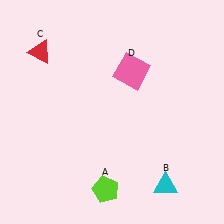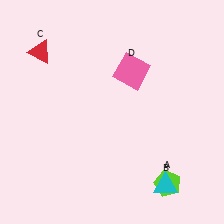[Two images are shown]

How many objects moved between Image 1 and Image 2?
1 object moved between the two images.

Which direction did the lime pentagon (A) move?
The lime pentagon (A) moved right.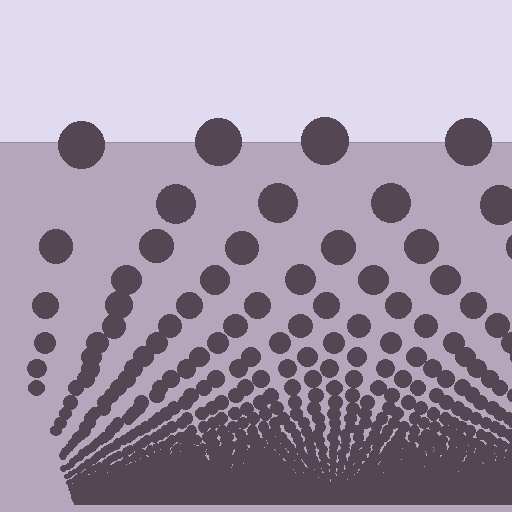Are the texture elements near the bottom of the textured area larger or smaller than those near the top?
Smaller. The gradient is inverted — elements near the bottom are smaller and denser.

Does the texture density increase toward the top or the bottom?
Density increases toward the bottom.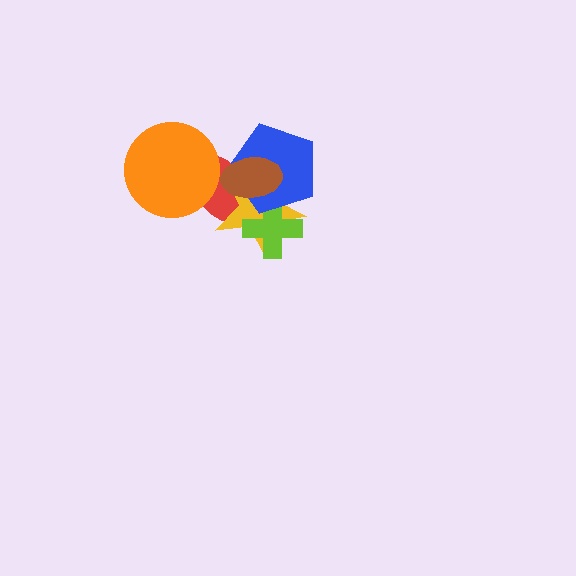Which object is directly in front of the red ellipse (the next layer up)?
The yellow star is directly in front of the red ellipse.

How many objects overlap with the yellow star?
4 objects overlap with the yellow star.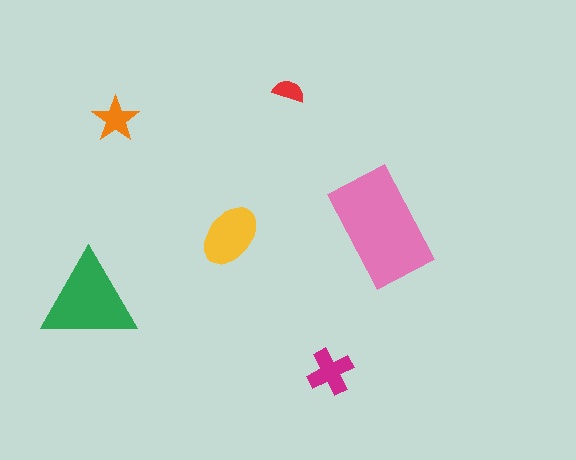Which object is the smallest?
The red semicircle.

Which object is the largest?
The pink rectangle.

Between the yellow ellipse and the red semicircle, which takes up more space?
The yellow ellipse.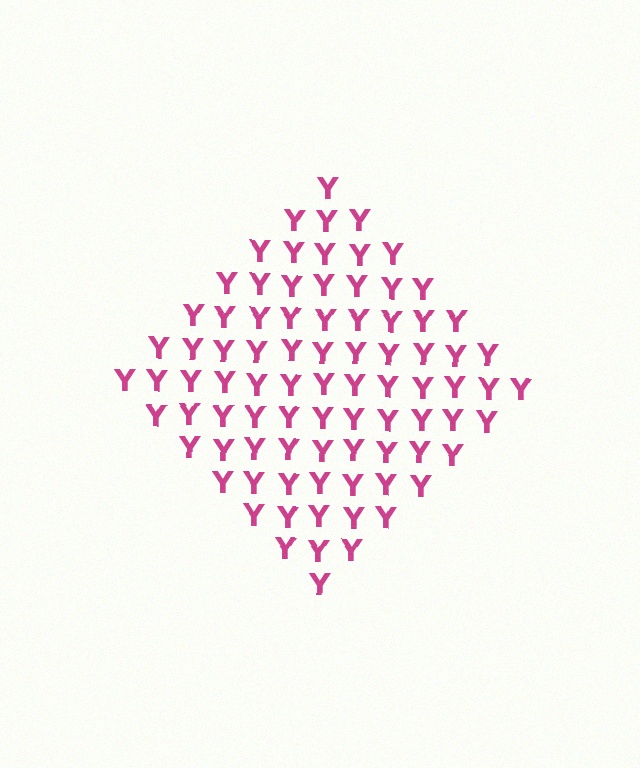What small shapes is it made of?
It is made of small letter Y's.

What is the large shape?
The large shape is a diamond.